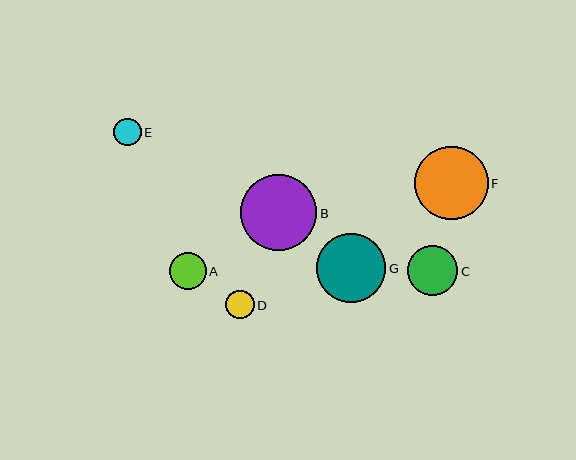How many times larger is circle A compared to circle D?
Circle A is approximately 1.3 times the size of circle D.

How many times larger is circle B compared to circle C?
Circle B is approximately 1.5 times the size of circle C.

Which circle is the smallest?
Circle E is the smallest with a size of approximately 28 pixels.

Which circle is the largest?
Circle B is the largest with a size of approximately 76 pixels.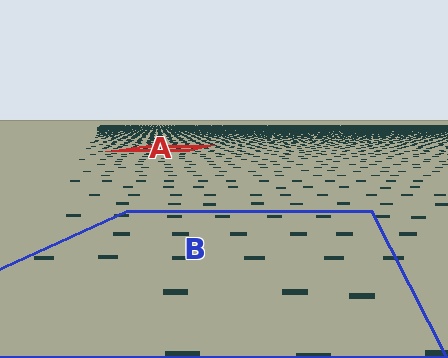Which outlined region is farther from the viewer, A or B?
Region A is farther from the viewer — the texture elements inside it appear smaller and more densely packed.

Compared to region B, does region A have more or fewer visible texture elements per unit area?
Region A has more texture elements per unit area — they are packed more densely because it is farther away.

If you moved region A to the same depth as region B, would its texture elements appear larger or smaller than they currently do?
They would appear larger. At a closer depth, the same texture elements are projected at a bigger on-screen size.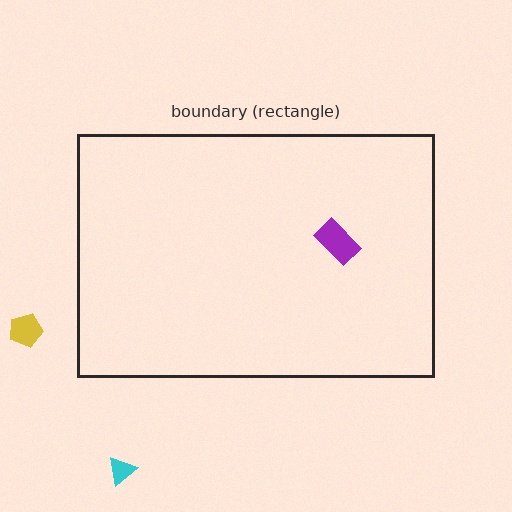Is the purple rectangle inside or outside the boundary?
Inside.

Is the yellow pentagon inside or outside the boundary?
Outside.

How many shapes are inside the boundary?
1 inside, 2 outside.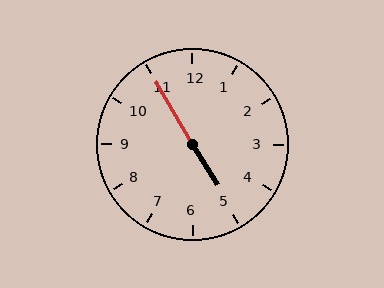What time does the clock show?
4:55.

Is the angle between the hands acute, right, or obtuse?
It is obtuse.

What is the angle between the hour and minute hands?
Approximately 178 degrees.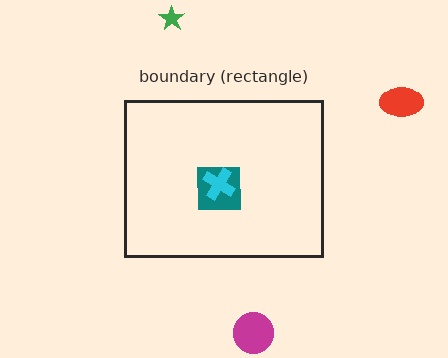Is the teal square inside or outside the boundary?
Inside.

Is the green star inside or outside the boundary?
Outside.